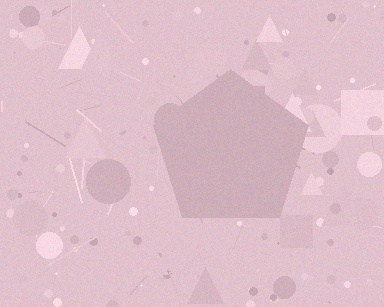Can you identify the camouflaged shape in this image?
The camouflaged shape is a pentagon.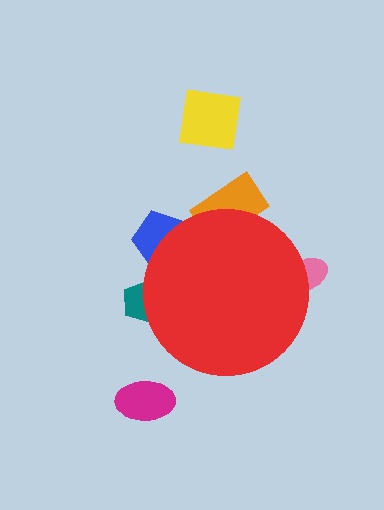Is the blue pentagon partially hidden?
Yes, the blue pentagon is partially hidden behind the red circle.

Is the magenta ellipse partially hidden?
No, the magenta ellipse is fully visible.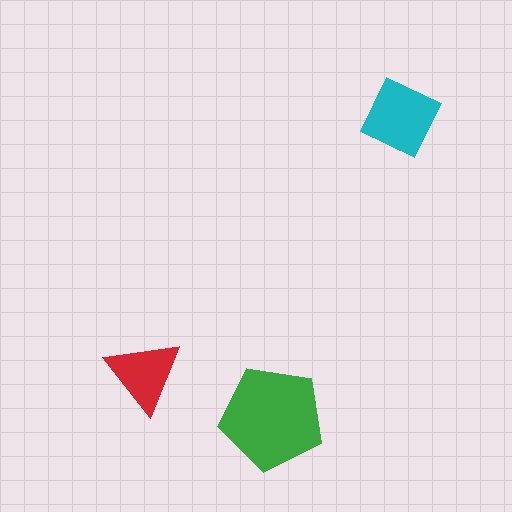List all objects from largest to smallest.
The green pentagon, the cyan square, the red triangle.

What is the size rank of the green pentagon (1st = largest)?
1st.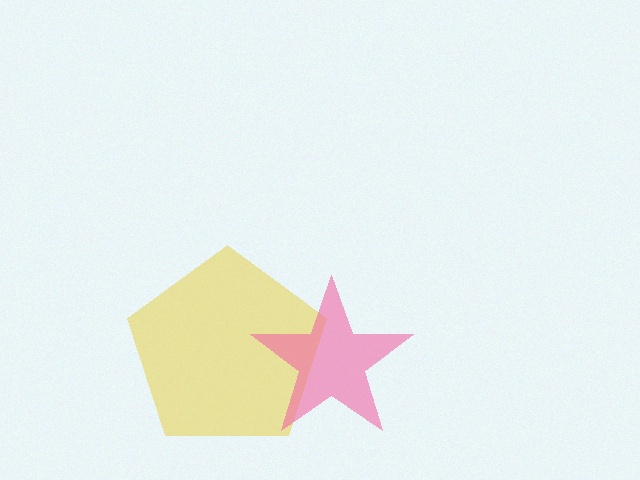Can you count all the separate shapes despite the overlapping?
Yes, there are 2 separate shapes.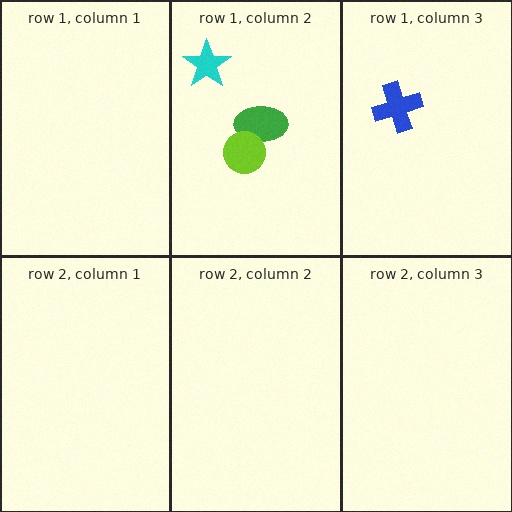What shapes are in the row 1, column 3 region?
The blue cross.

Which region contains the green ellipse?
The row 1, column 2 region.